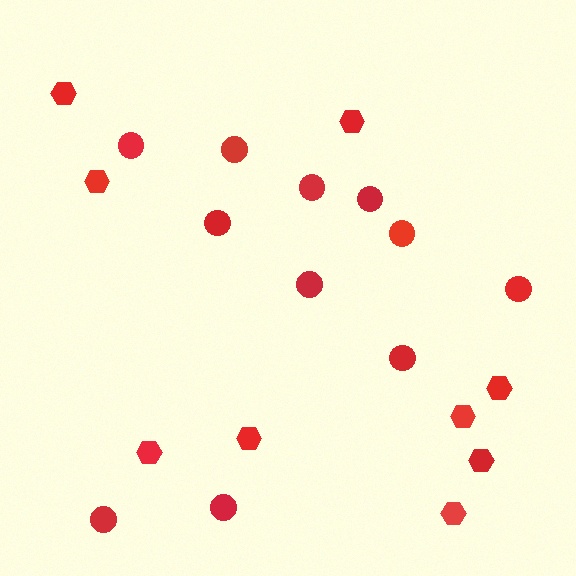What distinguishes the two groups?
There are 2 groups: one group of hexagons (9) and one group of circles (11).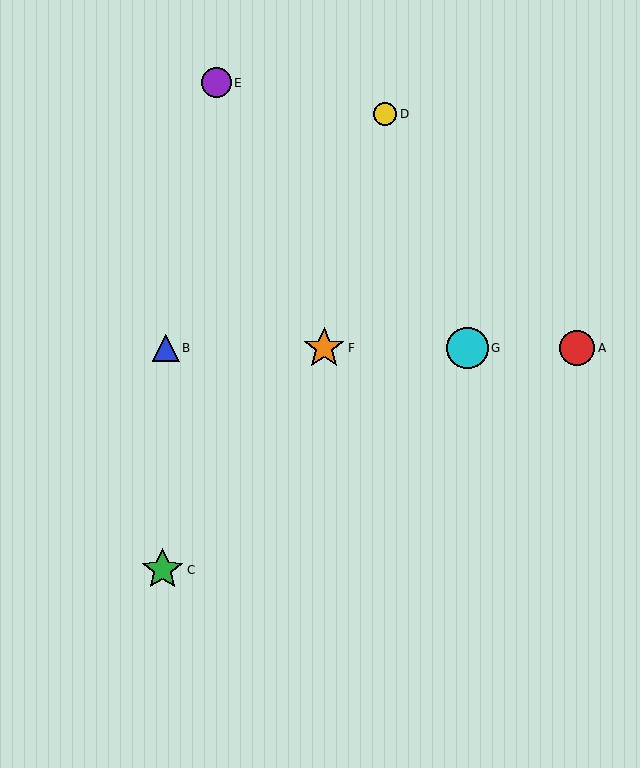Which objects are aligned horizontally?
Objects A, B, F, G are aligned horizontally.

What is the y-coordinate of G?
Object G is at y≈348.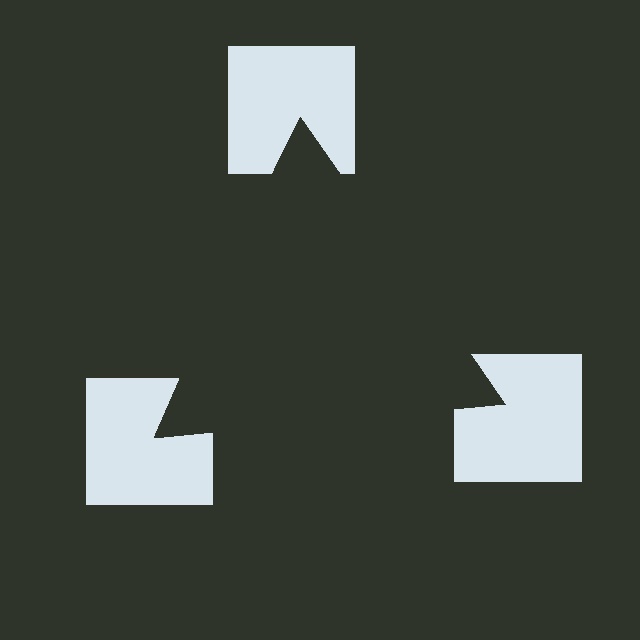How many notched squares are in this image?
There are 3 — one at each vertex of the illusory triangle.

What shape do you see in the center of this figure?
An illusory triangle — its edges are inferred from the aligned wedge cuts in the notched squares, not physically drawn.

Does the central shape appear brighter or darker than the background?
It typically appears slightly darker than the background, even though no actual brightness change is drawn.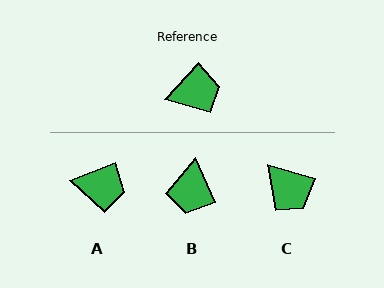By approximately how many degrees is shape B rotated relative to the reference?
Approximately 114 degrees clockwise.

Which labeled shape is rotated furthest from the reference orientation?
B, about 114 degrees away.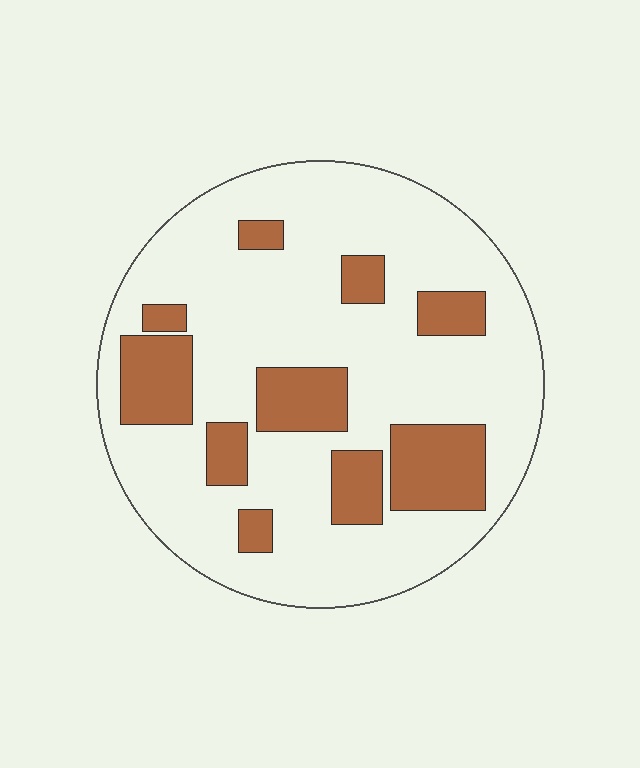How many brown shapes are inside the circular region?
10.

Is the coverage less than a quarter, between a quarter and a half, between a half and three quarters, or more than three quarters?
Less than a quarter.